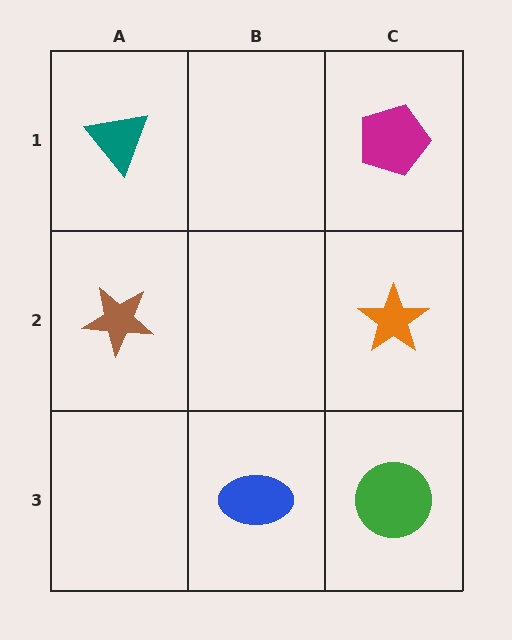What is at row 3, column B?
A blue ellipse.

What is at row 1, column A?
A teal triangle.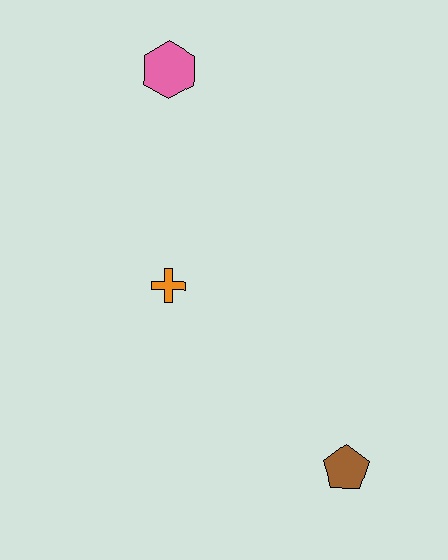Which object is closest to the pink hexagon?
The orange cross is closest to the pink hexagon.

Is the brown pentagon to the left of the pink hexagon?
No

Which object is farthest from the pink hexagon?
The brown pentagon is farthest from the pink hexagon.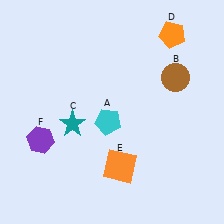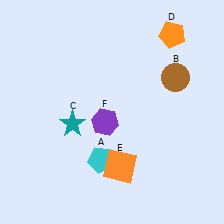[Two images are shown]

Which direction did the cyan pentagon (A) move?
The cyan pentagon (A) moved down.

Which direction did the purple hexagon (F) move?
The purple hexagon (F) moved right.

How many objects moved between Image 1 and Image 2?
2 objects moved between the two images.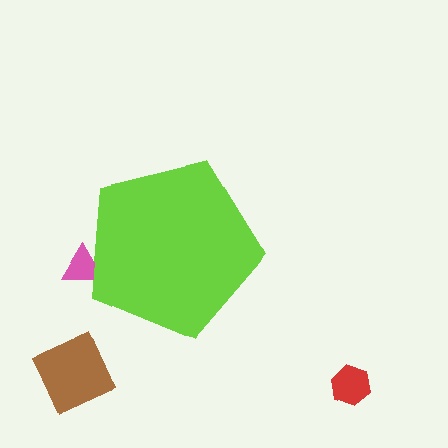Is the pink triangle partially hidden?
Yes, the pink triangle is partially hidden behind the lime pentagon.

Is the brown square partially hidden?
No, the brown square is fully visible.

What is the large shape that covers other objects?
A lime pentagon.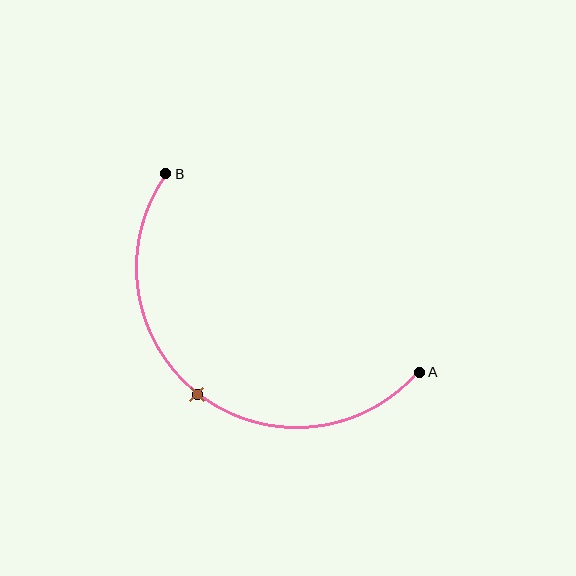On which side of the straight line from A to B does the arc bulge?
The arc bulges below and to the left of the straight line connecting A and B.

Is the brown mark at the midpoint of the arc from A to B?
Yes. The brown mark lies on the arc at equal arc-length from both A and B — it is the arc midpoint.